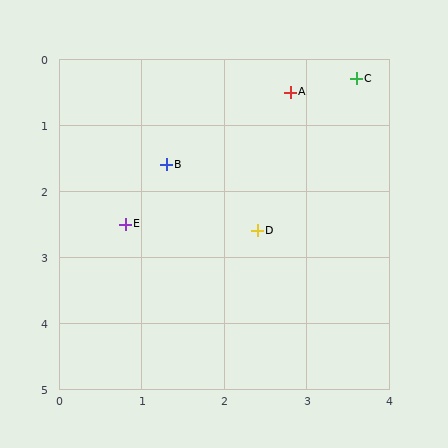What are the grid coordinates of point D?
Point D is at approximately (2.4, 2.6).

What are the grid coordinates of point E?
Point E is at approximately (0.8, 2.5).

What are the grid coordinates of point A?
Point A is at approximately (2.8, 0.5).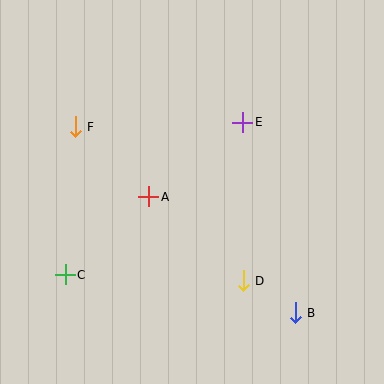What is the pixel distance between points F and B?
The distance between F and B is 288 pixels.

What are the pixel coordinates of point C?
Point C is at (65, 275).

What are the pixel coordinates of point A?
Point A is at (149, 197).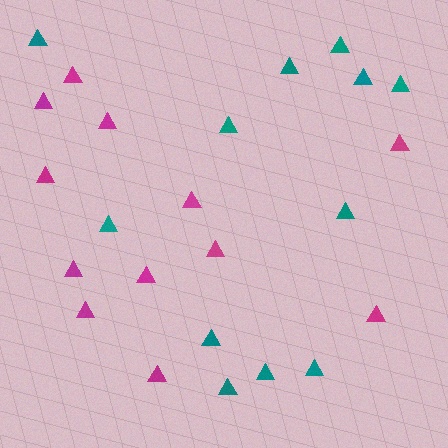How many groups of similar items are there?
There are 2 groups: one group of teal triangles (12) and one group of magenta triangles (12).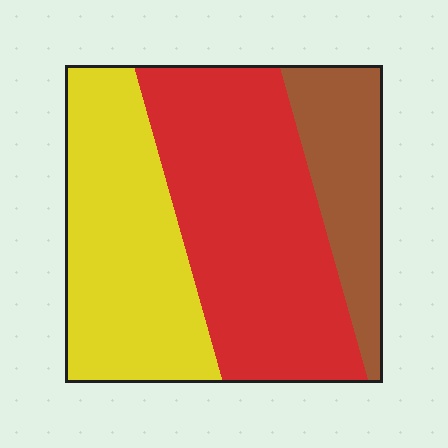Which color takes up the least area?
Brown, at roughly 20%.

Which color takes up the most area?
Red, at roughly 45%.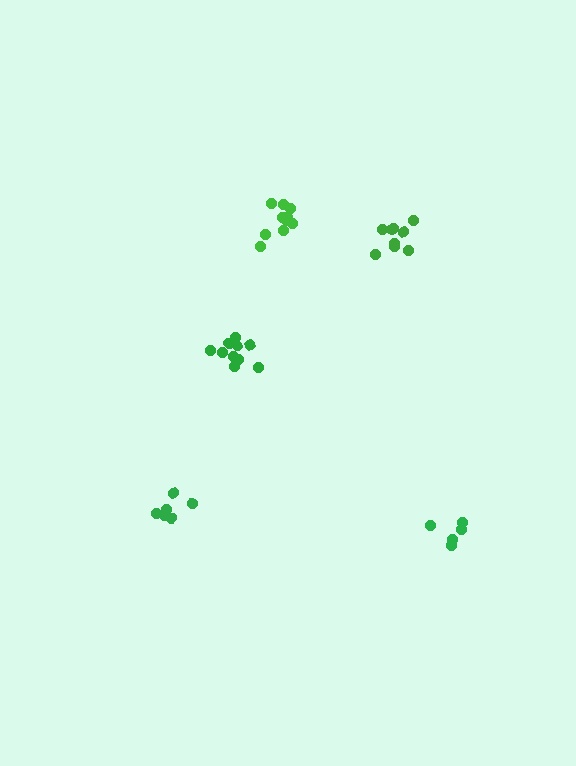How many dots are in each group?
Group 1: 10 dots, Group 2: 9 dots, Group 3: 6 dots, Group 4: 11 dots, Group 5: 5 dots (41 total).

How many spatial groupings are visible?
There are 5 spatial groupings.